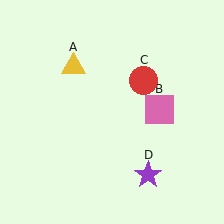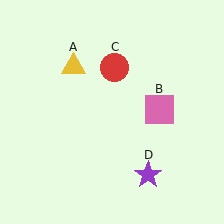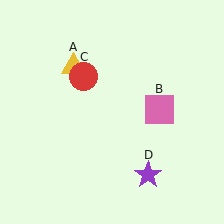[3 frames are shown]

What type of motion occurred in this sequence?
The red circle (object C) rotated counterclockwise around the center of the scene.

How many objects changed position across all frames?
1 object changed position: red circle (object C).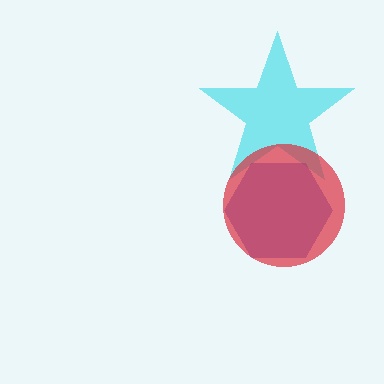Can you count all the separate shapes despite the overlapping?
Yes, there are 3 separate shapes.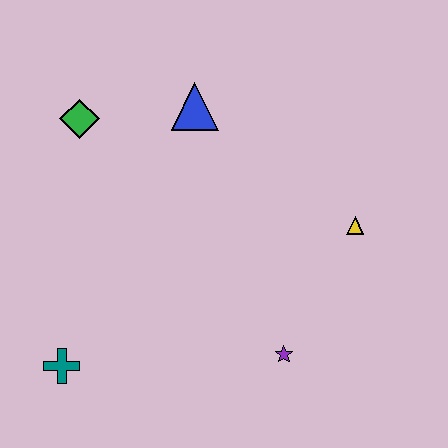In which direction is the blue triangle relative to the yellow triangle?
The blue triangle is to the left of the yellow triangle.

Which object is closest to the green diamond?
The blue triangle is closest to the green diamond.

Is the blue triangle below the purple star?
No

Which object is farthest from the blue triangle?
The teal cross is farthest from the blue triangle.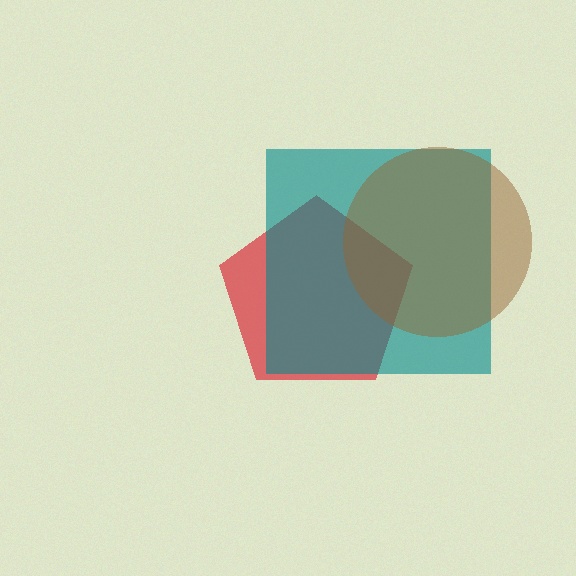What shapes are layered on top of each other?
The layered shapes are: a red pentagon, a teal square, a brown circle.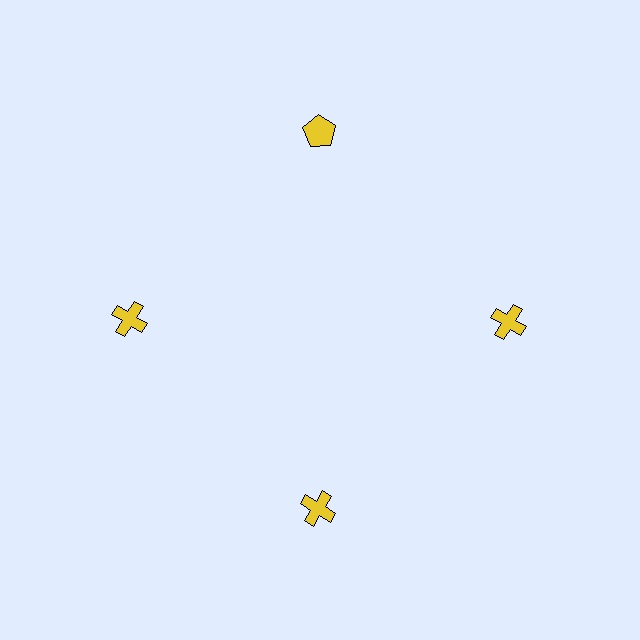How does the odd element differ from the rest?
It has a different shape: pentagon instead of cross.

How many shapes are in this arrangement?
There are 4 shapes arranged in a ring pattern.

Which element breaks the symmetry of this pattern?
The yellow pentagon at roughly the 12 o'clock position breaks the symmetry. All other shapes are yellow crosses.